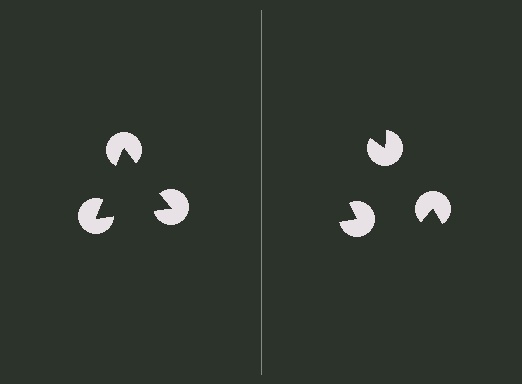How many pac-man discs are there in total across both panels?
6 — 3 on each side.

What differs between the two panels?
The pac-man discs are positioned identically on both sides; only the wedge orientations differ. On the left they align to a triangle; on the right they are misaligned.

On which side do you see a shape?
An illusory triangle appears on the left side. On the right side the wedge cuts are rotated, so no coherent shape forms.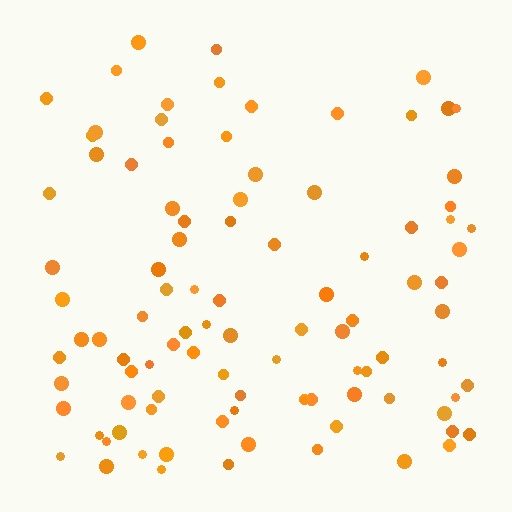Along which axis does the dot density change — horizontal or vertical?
Vertical.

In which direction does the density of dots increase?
From top to bottom, with the bottom side densest.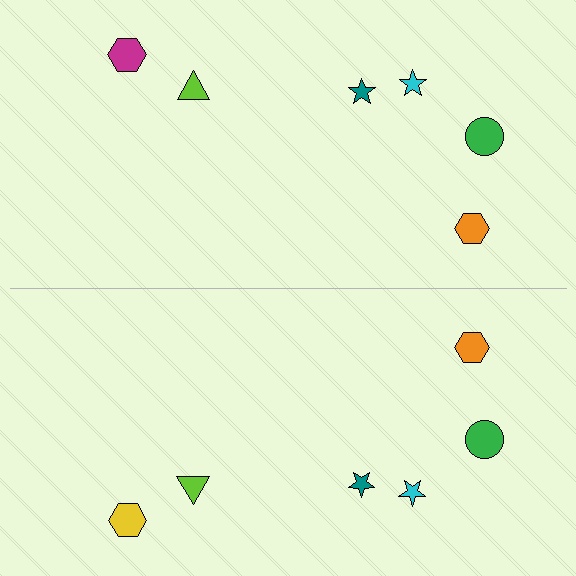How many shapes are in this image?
There are 12 shapes in this image.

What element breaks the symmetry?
The yellow hexagon on the bottom side breaks the symmetry — its mirror counterpart is magenta.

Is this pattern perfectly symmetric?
No, the pattern is not perfectly symmetric. The yellow hexagon on the bottom side breaks the symmetry — its mirror counterpart is magenta.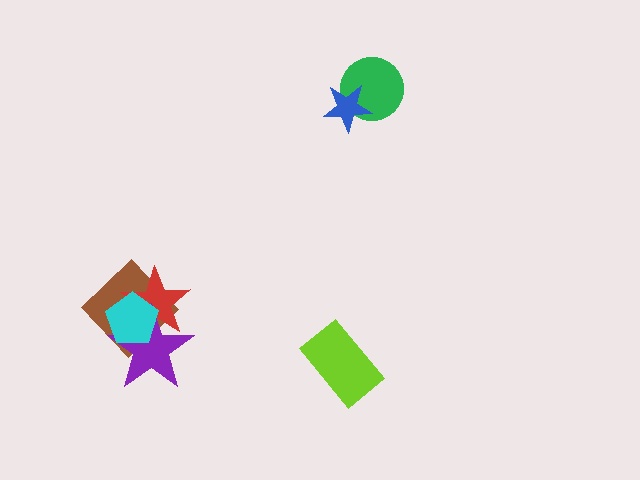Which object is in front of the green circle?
The blue star is in front of the green circle.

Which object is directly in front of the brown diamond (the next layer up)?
The red star is directly in front of the brown diamond.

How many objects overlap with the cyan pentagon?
3 objects overlap with the cyan pentagon.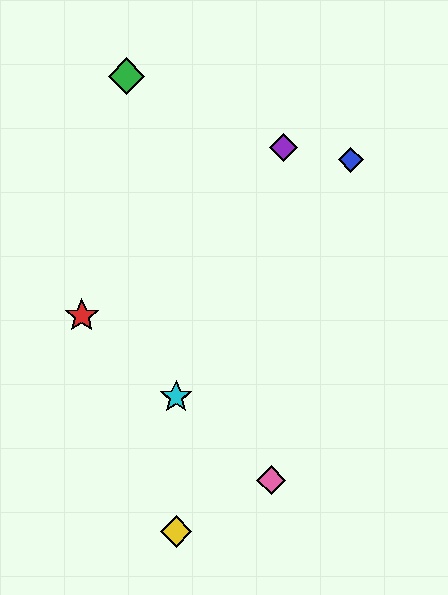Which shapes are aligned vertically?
The yellow diamond, the orange star, the cyan star are aligned vertically.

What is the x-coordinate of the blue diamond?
The blue diamond is at x≈351.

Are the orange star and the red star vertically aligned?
No, the orange star is at x≈176 and the red star is at x≈82.